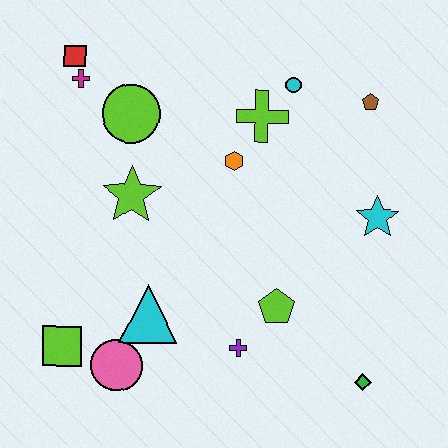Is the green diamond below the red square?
Yes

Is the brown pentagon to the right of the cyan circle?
Yes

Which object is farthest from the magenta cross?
The green diamond is farthest from the magenta cross.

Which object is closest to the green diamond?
The lime pentagon is closest to the green diamond.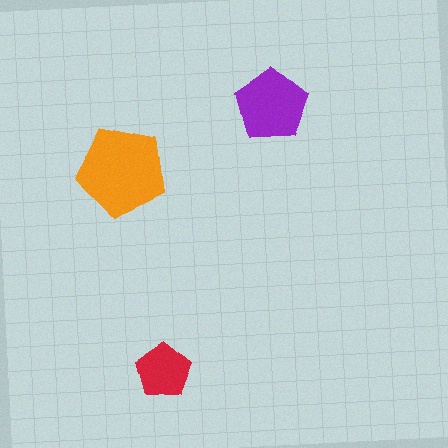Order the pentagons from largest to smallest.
the orange one, the purple one, the red one.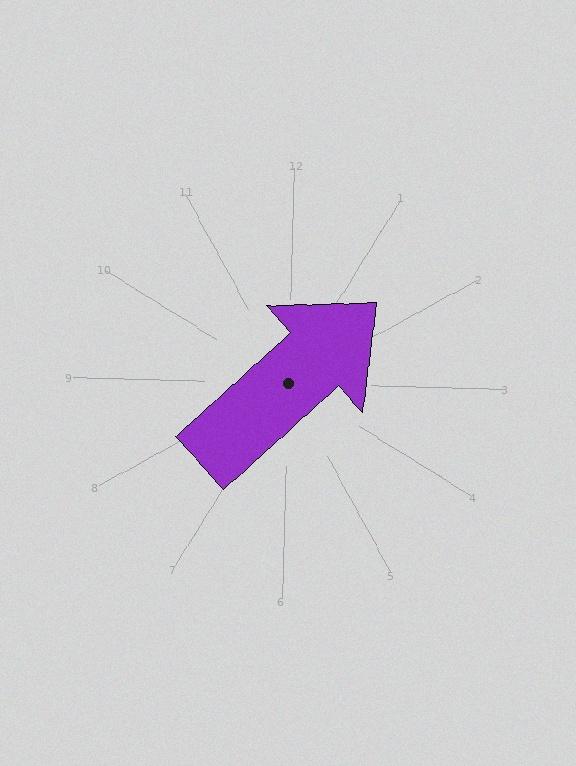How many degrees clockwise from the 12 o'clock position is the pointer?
Approximately 46 degrees.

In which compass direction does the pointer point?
Northeast.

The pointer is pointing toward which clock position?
Roughly 2 o'clock.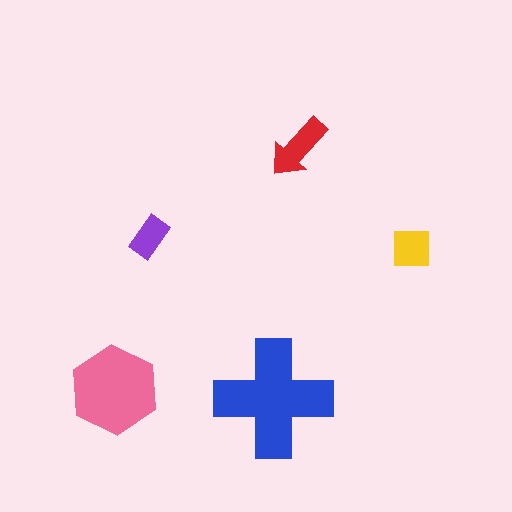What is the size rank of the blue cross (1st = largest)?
1st.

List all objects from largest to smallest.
The blue cross, the pink hexagon, the red arrow, the yellow square, the purple rectangle.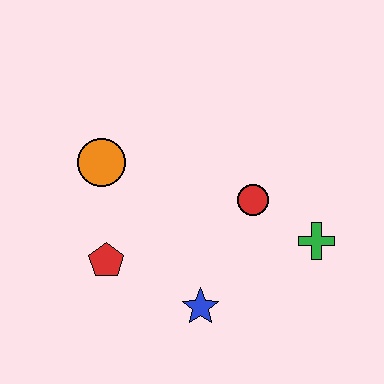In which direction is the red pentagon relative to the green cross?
The red pentagon is to the left of the green cross.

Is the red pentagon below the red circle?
Yes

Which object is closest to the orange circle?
The red pentagon is closest to the orange circle.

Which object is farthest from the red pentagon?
The green cross is farthest from the red pentagon.